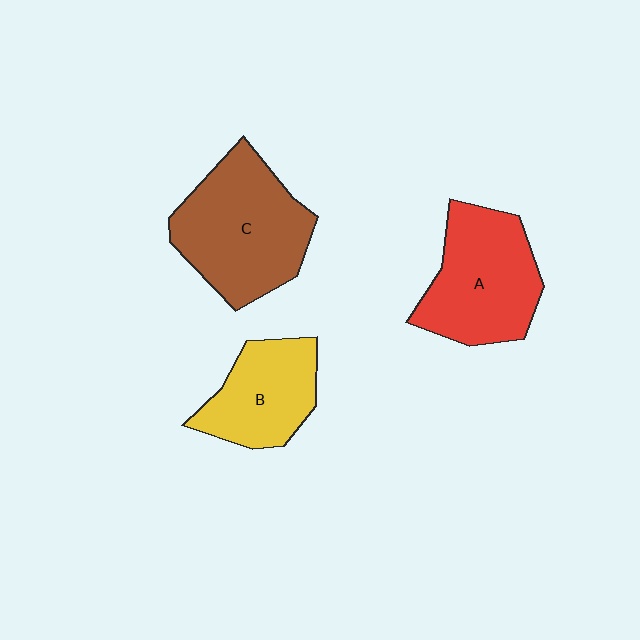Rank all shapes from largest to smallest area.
From largest to smallest: C (brown), A (red), B (yellow).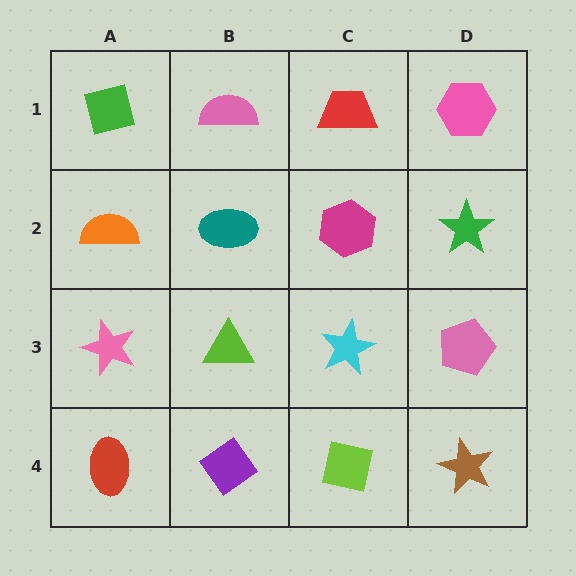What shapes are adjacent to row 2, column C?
A red trapezoid (row 1, column C), a cyan star (row 3, column C), a teal ellipse (row 2, column B), a green star (row 2, column D).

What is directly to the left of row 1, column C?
A pink semicircle.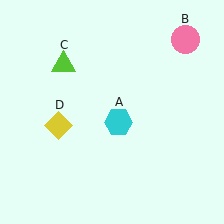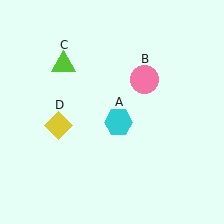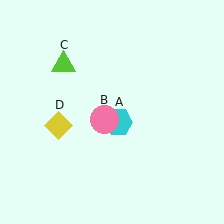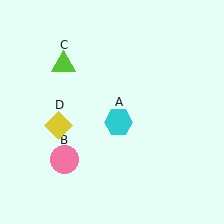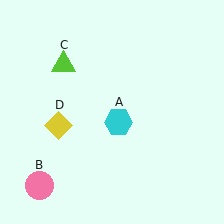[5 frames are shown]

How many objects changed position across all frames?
1 object changed position: pink circle (object B).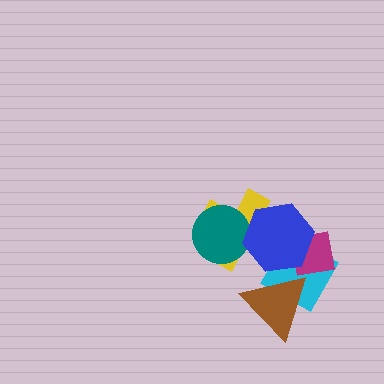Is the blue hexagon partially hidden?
No, no other shape covers it.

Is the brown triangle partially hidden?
Yes, it is partially covered by another shape.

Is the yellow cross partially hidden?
Yes, it is partially covered by another shape.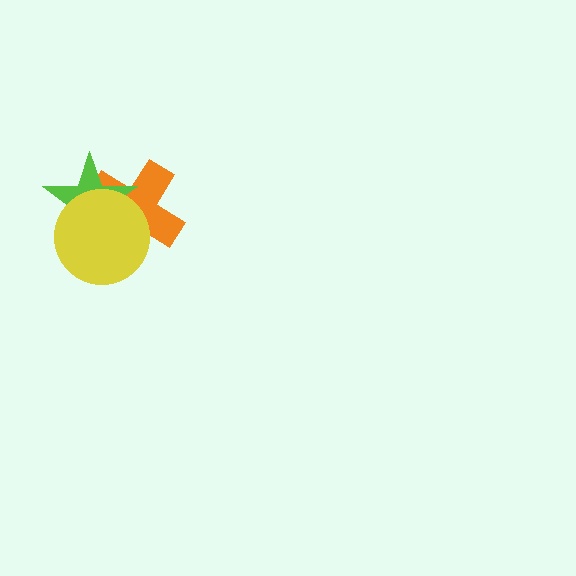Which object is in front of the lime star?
The yellow circle is in front of the lime star.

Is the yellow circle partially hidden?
No, no other shape covers it.